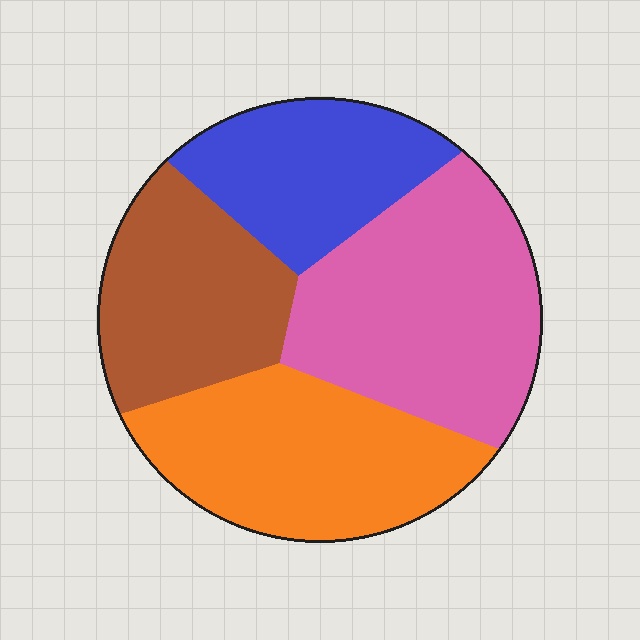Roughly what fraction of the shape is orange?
Orange takes up about one quarter (1/4) of the shape.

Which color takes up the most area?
Pink, at roughly 30%.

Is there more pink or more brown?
Pink.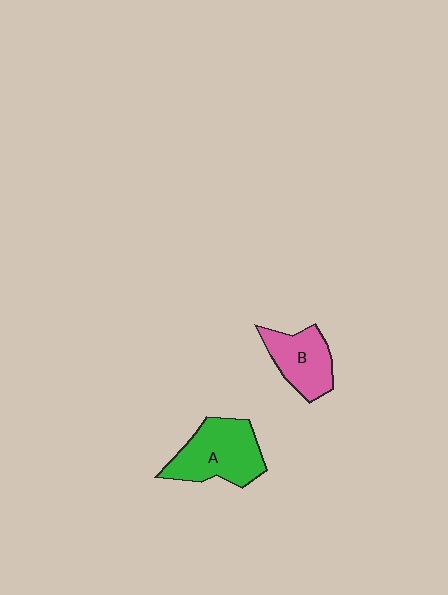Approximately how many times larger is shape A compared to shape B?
Approximately 1.4 times.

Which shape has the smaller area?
Shape B (pink).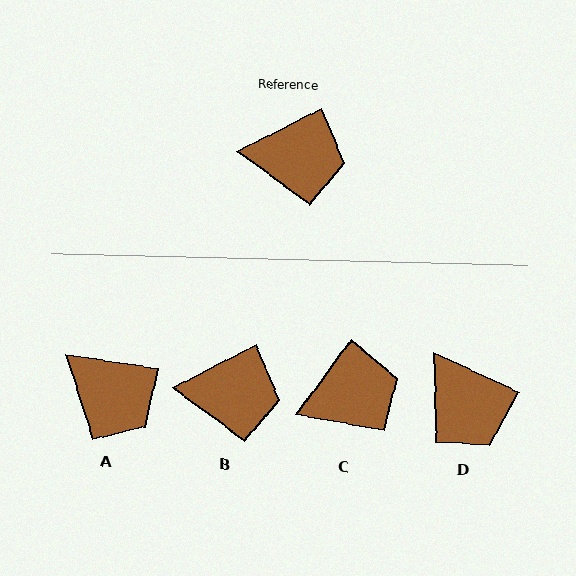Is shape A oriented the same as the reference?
No, it is off by about 36 degrees.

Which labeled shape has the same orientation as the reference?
B.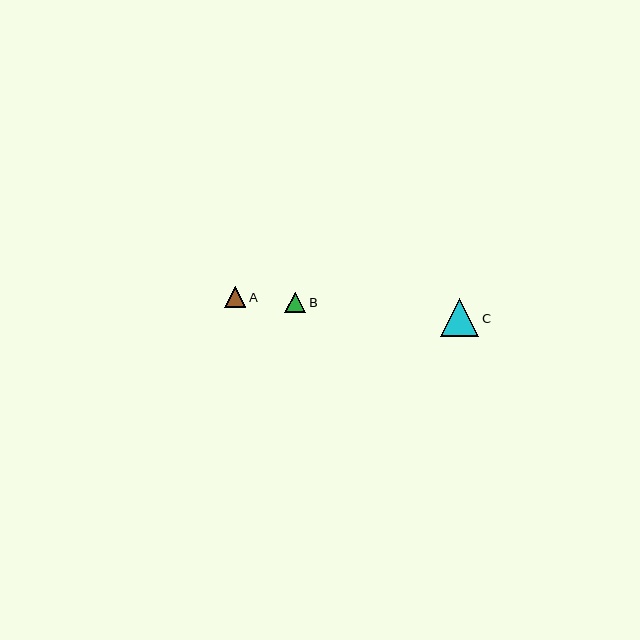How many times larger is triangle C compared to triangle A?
Triangle C is approximately 1.8 times the size of triangle A.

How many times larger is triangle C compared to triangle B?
Triangle C is approximately 1.8 times the size of triangle B.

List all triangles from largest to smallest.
From largest to smallest: C, B, A.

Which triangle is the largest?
Triangle C is the largest with a size of approximately 38 pixels.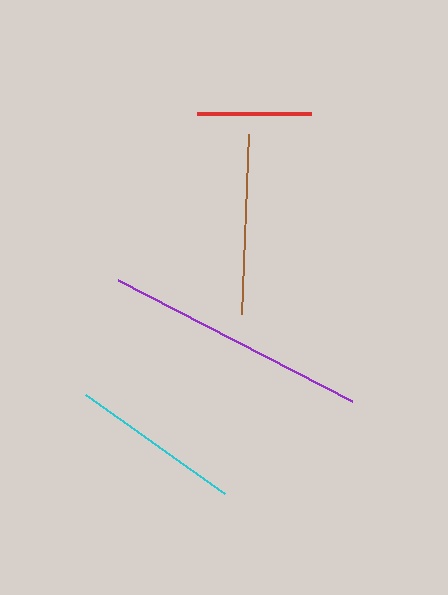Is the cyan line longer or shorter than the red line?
The cyan line is longer than the red line.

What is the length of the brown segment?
The brown segment is approximately 180 pixels long.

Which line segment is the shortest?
The red line is the shortest at approximately 115 pixels.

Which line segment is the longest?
The purple line is the longest at approximately 264 pixels.